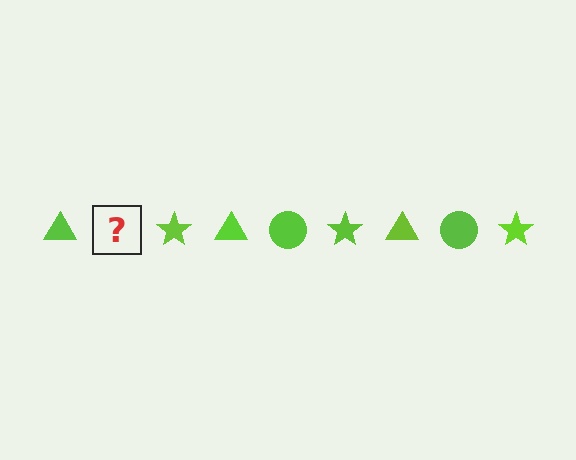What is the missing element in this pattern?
The missing element is a lime circle.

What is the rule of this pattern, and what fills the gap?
The rule is that the pattern cycles through triangle, circle, star shapes in lime. The gap should be filled with a lime circle.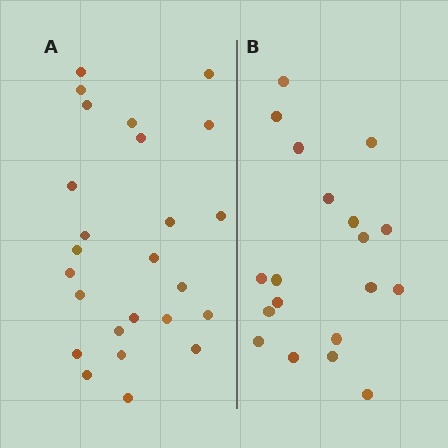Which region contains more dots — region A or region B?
Region A (the left region) has more dots.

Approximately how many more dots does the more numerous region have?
Region A has about 6 more dots than region B.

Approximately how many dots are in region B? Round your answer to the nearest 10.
About 20 dots. (The exact count is 19, which rounds to 20.)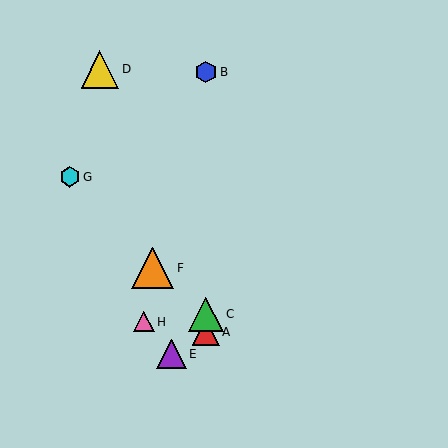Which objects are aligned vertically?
Objects A, B, C are aligned vertically.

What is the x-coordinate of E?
Object E is at x≈171.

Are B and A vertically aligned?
Yes, both are at x≈206.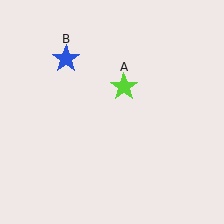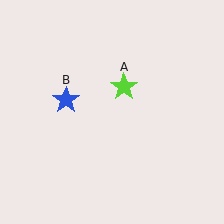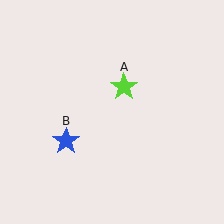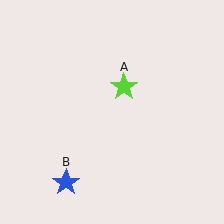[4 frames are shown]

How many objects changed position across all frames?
1 object changed position: blue star (object B).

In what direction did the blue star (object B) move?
The blue star (object B) moved down.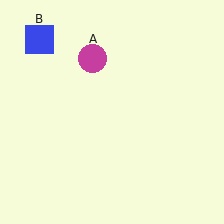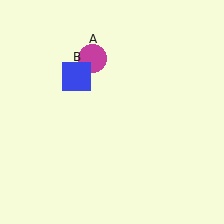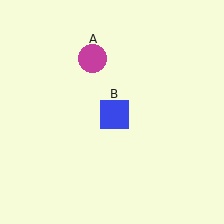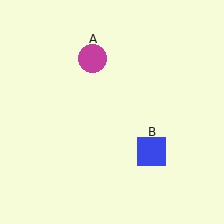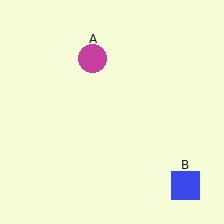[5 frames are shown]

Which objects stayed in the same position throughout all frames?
Magenta circle (object A) remained stationary.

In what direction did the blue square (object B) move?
The blue square (object B) moved down and to the right.